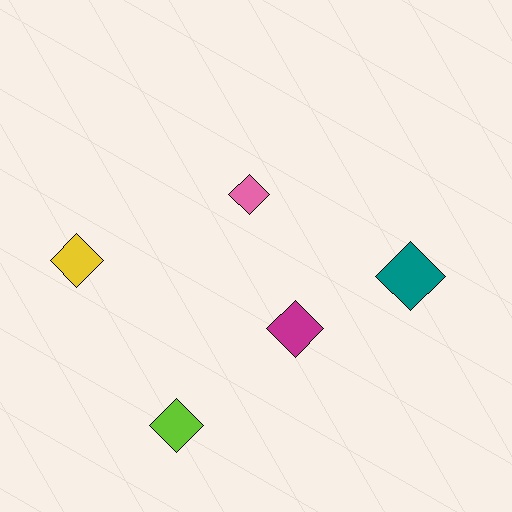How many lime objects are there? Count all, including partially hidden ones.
There is 1 lime object.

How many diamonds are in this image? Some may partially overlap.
There are 5 diamonds.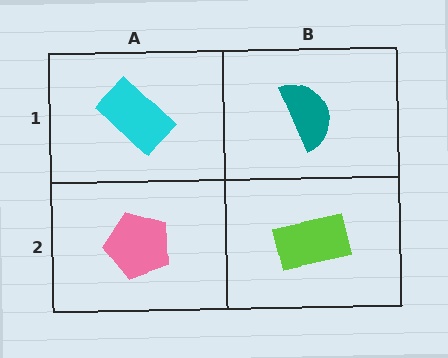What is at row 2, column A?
A pink pentagon.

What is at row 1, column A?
A cyan rectangle.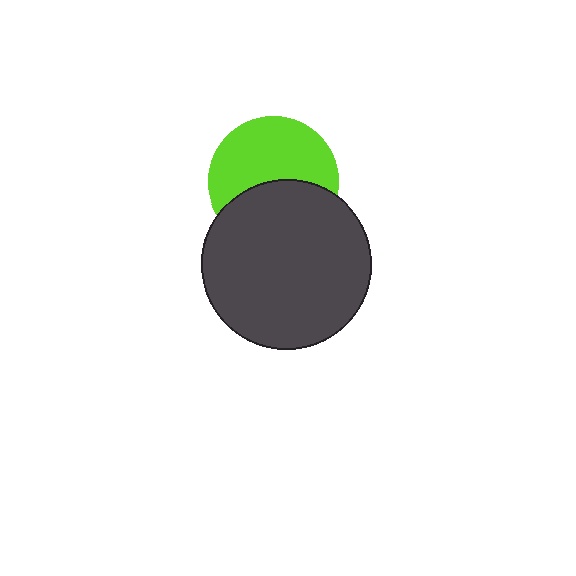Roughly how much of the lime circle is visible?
About half of it is visible (roughly 57%).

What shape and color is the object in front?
The object in front is a dark gray circle.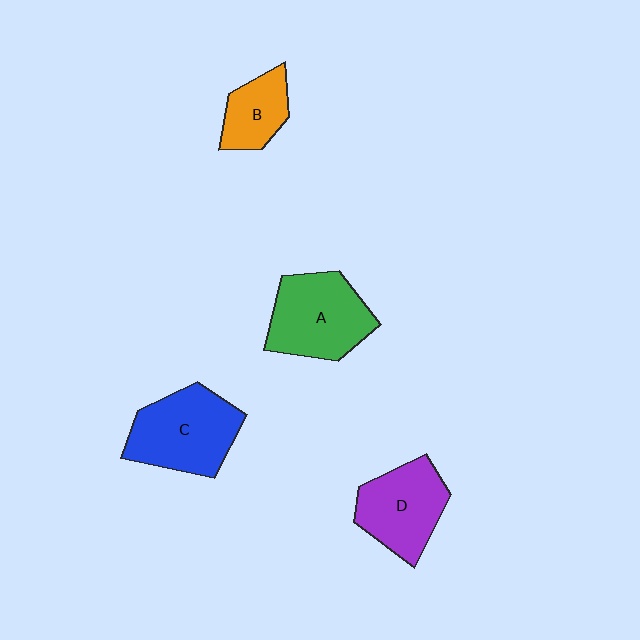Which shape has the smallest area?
Shape B (orange).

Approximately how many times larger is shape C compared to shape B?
Approximately 1.8 times.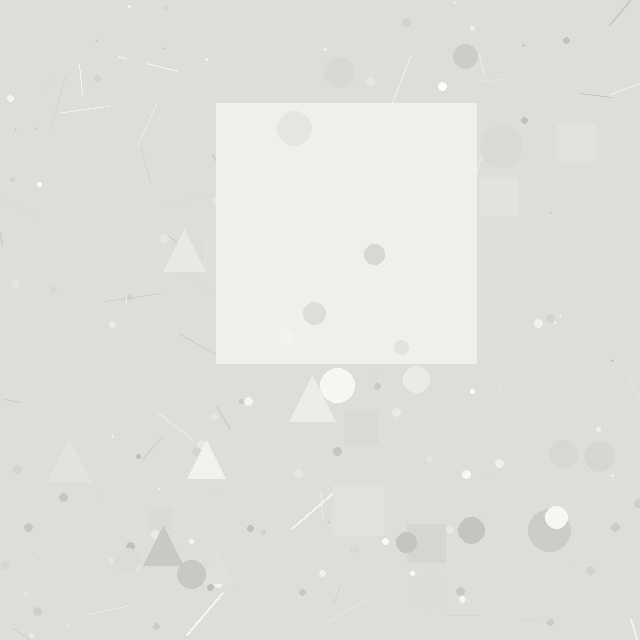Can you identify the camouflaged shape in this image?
The camouflaged shape is a square.